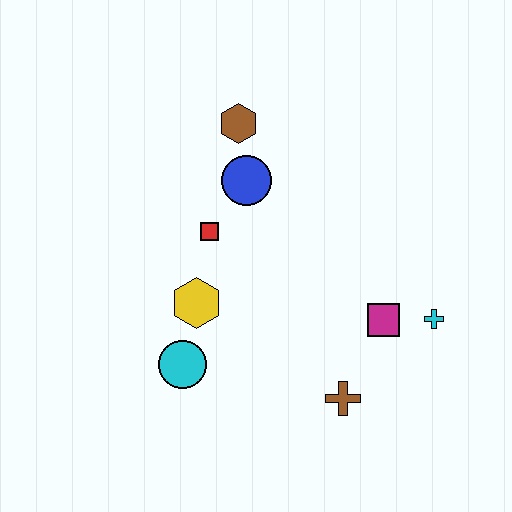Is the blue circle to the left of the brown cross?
Yes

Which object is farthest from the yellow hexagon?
The cyan cross is farthest from the yellow hexagon.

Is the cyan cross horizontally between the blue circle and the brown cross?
No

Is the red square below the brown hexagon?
Yes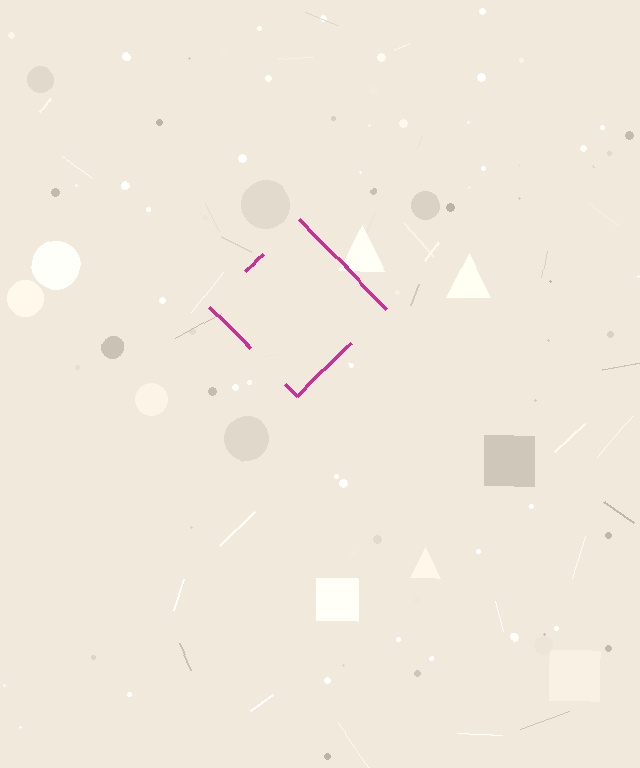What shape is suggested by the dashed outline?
The dashed outline suggests a diamond.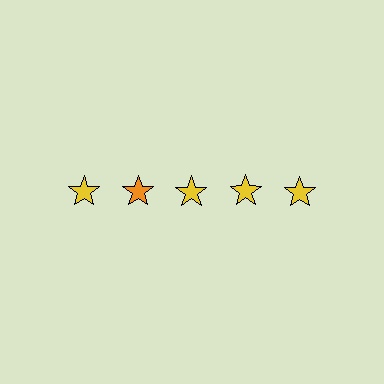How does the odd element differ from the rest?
It has a different color: orange instead of yellow.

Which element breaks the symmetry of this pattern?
The orange star in the top row, second from left column breaks the symmetry. All other shapes are yellow stars.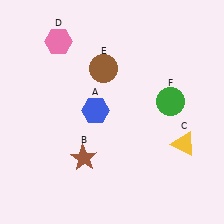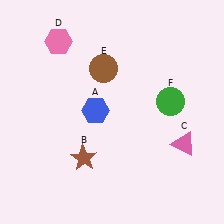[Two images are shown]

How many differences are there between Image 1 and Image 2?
There is 1 difference between the two images.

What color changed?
The triangle (C) changed from yellow in Image 1 to pink in Image 2.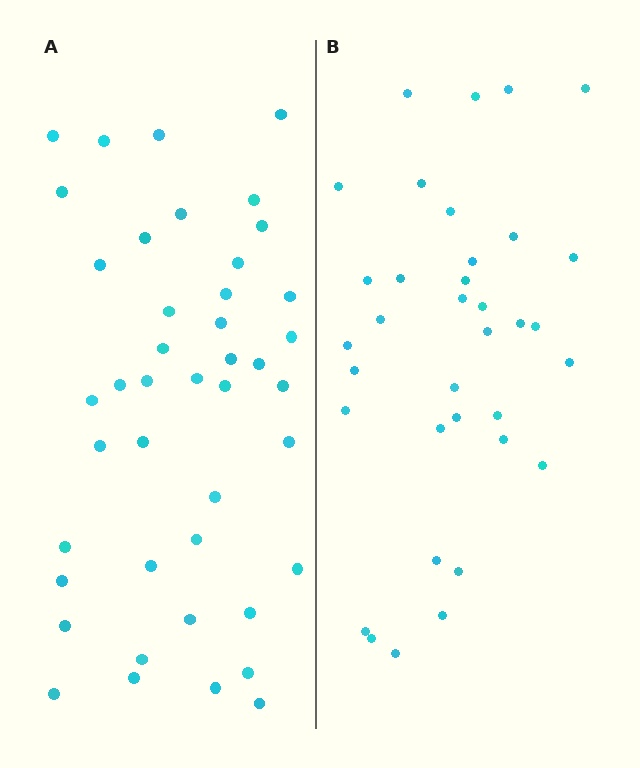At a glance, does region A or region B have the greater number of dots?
Region A (the left region) has more dots.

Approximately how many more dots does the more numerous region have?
Region A has roughly 8 or so more dots than region B.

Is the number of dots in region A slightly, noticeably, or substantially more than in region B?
Region A has only slightly more — the two regions are fairly close. The ratio is roughly 1.2 to 1.